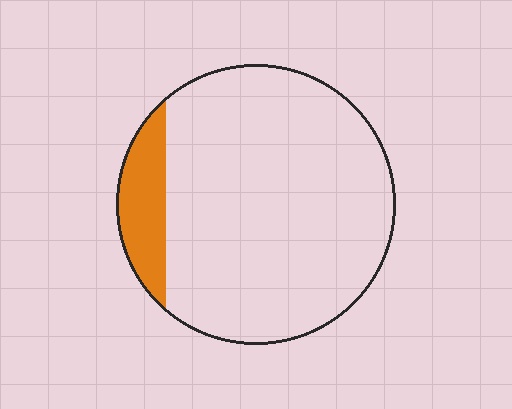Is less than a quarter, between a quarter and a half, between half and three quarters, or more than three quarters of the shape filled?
Less than a quarter.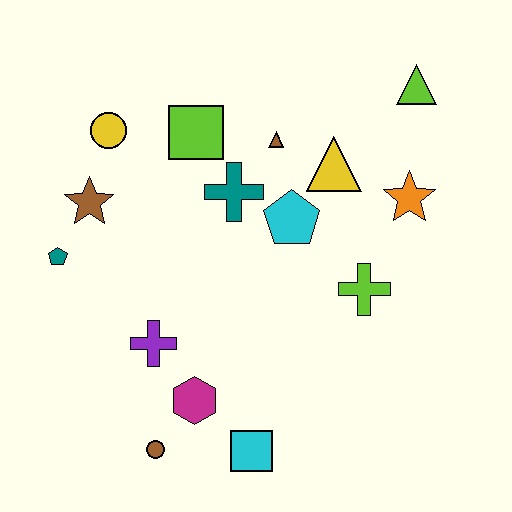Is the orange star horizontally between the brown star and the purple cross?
No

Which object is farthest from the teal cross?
The brown circle is farthest from the teal cross.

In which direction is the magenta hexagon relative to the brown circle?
The magenta hexagon is above the brown circle.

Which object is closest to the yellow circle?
The brown star is closest to the yellow circle.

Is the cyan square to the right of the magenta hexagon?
Yes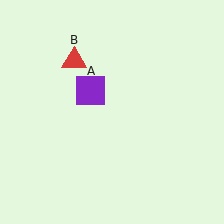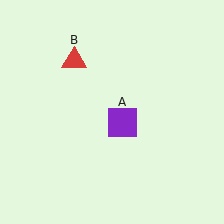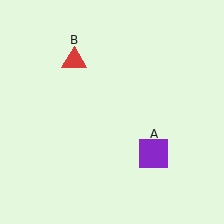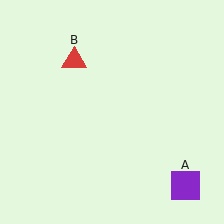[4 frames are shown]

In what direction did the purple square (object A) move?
The purple square (object A) moved down and to the right.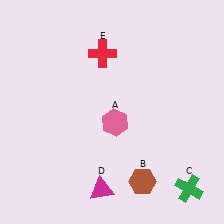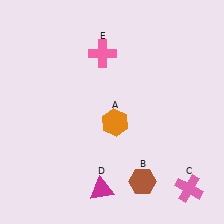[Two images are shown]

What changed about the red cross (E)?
In Image 1, E is red. In Image 2, it changed to pink.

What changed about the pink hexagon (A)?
In Image 1, A is pink. In Image 2, it changed to orange.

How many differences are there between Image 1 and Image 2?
There are 3 differences between the two images.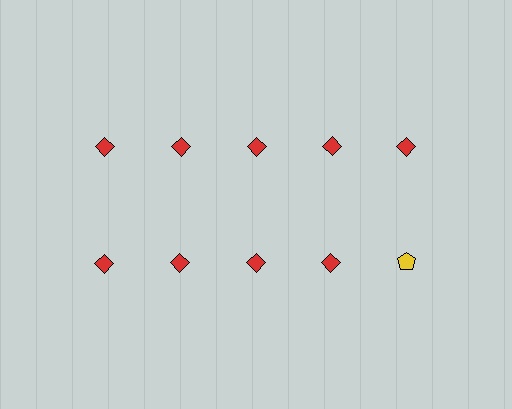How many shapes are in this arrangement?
There are 10 shapes arranged in a grid pattern.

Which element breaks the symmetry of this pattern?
The yellow pentagon in the second row, rightmost column breaks the symmetry. All other shapes are red diamonds.